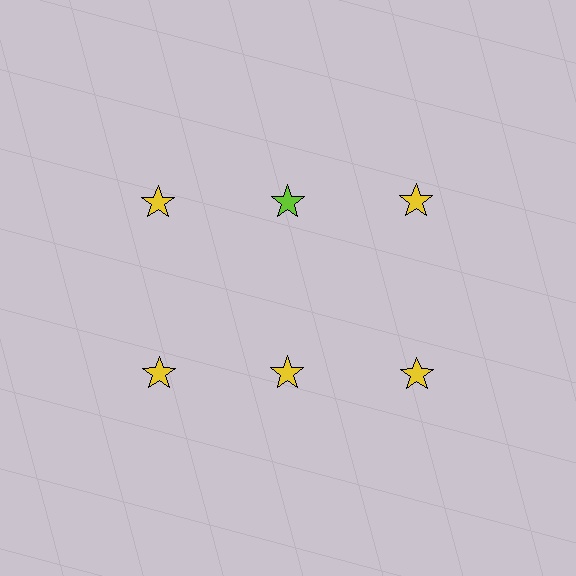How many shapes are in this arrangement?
There are 6 shapes arranged in a grid pattern.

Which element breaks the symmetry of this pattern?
The lime star in the top row, second from left column breaks the symmetry. All other shapes are yellow stars.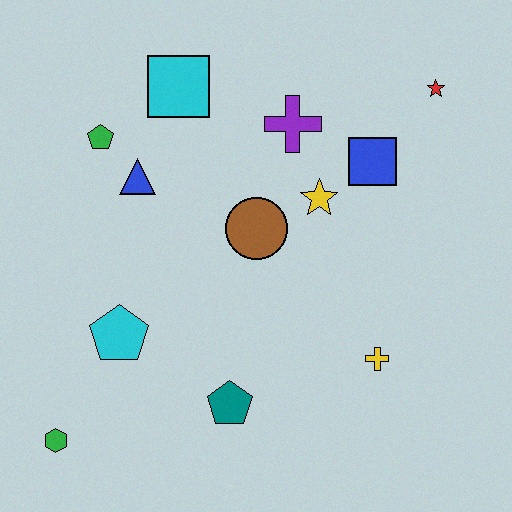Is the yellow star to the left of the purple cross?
No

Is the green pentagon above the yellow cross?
Yes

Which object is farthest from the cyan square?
The green hexagon is farthest from the cyan square.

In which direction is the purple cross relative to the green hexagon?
The purple cross is above the green hexagon.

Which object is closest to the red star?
The blue square is closest to the red star.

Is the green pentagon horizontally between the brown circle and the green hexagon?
Yes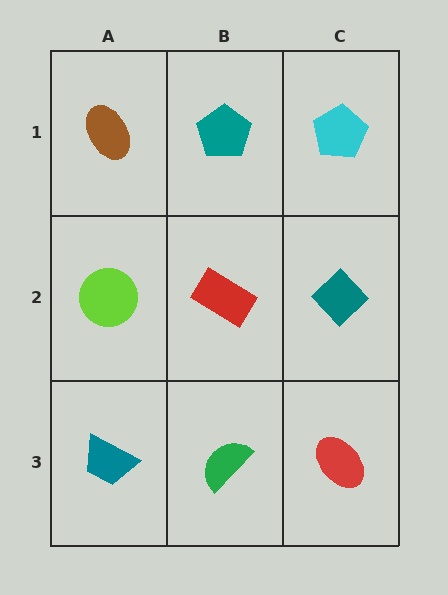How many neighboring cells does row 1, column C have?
2.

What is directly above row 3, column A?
A lime circle.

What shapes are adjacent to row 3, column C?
A teal diamond (row 2, column C), a green semicircle (row 3, column B).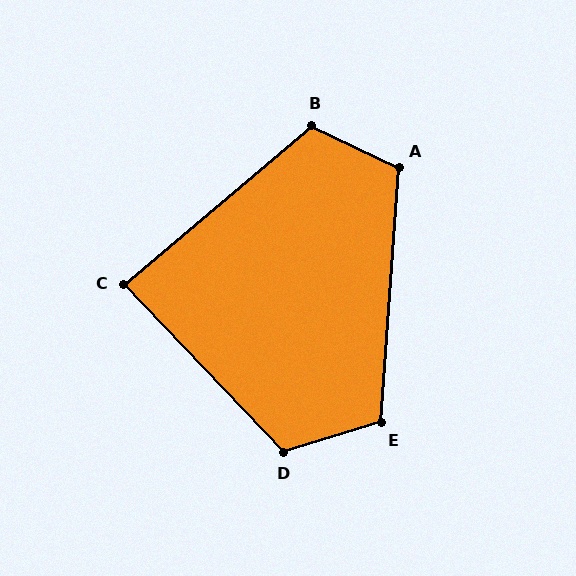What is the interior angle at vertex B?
Approximately 114 degrees (obtuse).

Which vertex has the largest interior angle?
D, at approximately 117 degrees.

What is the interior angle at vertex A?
Approximately 112 degrees (obtuse).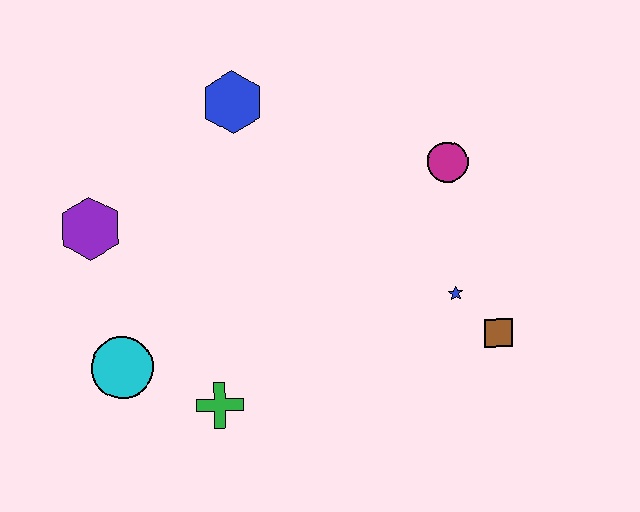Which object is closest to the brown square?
The blue star is closest to the brown square.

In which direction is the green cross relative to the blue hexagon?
The green cross is below the blue hexagon.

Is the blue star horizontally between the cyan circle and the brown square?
Yes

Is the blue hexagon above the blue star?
Yes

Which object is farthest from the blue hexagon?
The brown square is farthest from the blue hexagon.